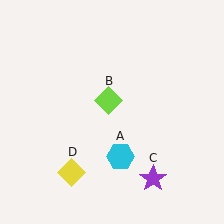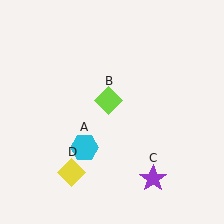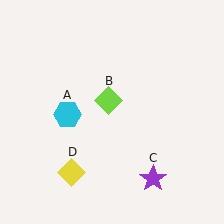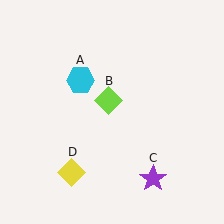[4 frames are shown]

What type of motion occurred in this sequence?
The cyan hexagon (object A) rotated clockwise around the center of the scene.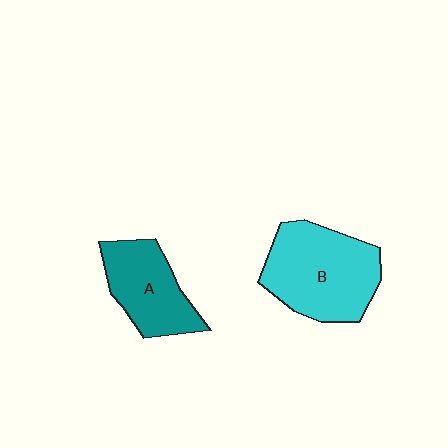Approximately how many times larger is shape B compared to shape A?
Approximately 1.4 times.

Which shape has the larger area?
Shape B (cyan).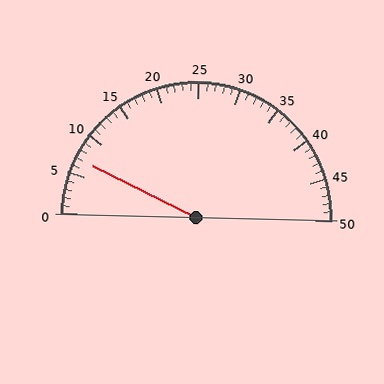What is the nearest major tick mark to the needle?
The nearest major tick mark is 5.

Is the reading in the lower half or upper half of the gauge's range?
The reading is in the lower half of the range (0 to 50).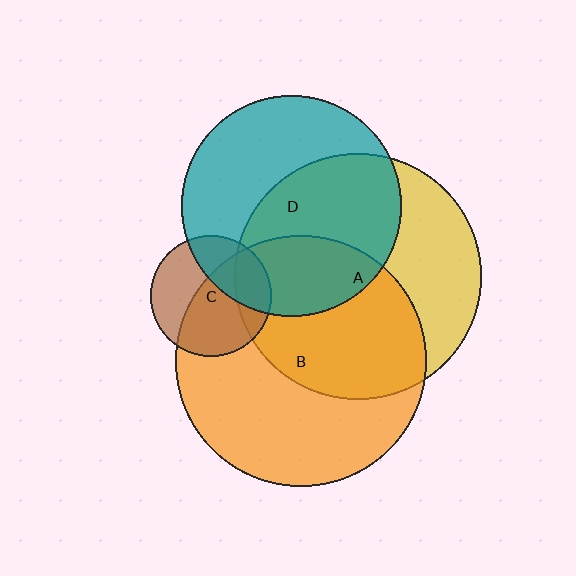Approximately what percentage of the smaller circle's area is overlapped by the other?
Approximately 50%.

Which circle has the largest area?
Circle B (orange).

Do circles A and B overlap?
Yes.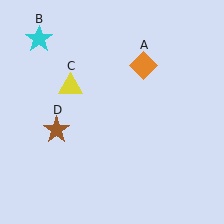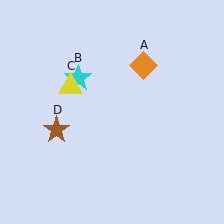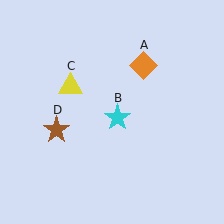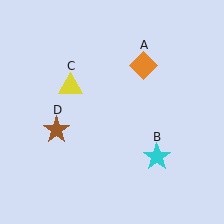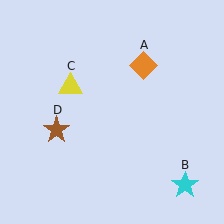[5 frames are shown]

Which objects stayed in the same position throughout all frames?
Orange diamond (object A) and yellow triangle (object C) and brown star (object D) remained stationary.